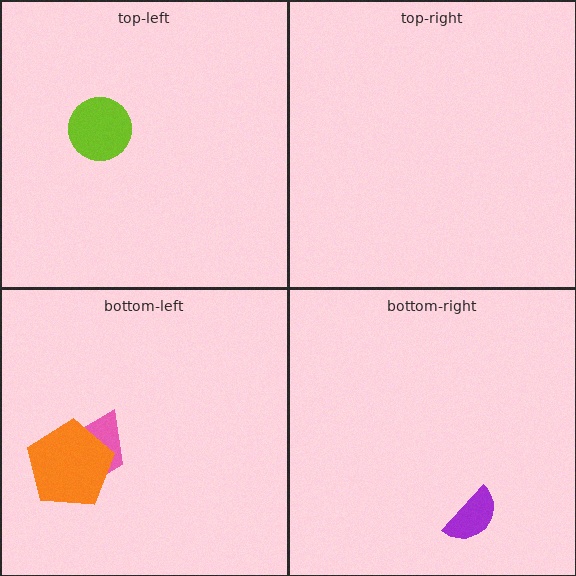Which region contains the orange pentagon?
The bottom-left region.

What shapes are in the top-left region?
The lime circle.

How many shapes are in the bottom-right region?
1.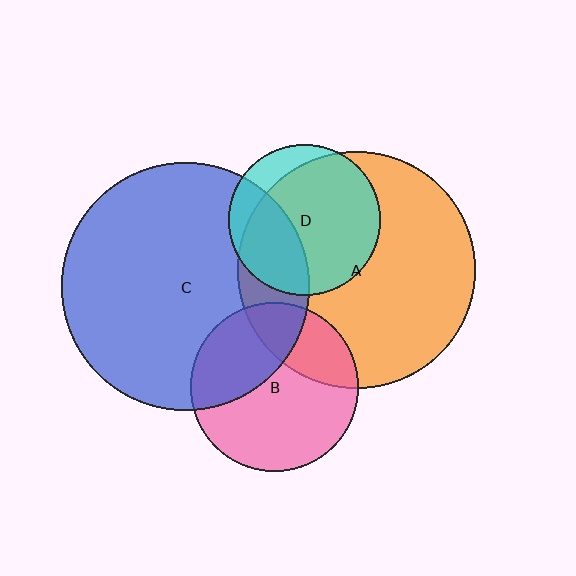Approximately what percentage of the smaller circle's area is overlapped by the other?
Approximately 80%.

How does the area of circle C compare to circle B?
Approximately 2.2 times.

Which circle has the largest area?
Circle C (blue).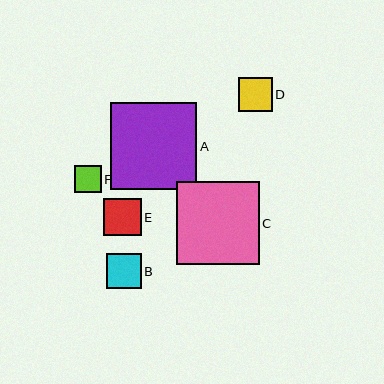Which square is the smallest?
Square F is the smallest with a size of approximately 27 pixels.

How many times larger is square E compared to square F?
Square E is approximately 1.4 times the size of square F.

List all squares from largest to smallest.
From largest to smallest: A, C, E, B, D, F.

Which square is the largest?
Square A is the largest with a size of approximately 86 pixels.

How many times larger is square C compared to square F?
Square C is approximately 3.1 times the size of square F.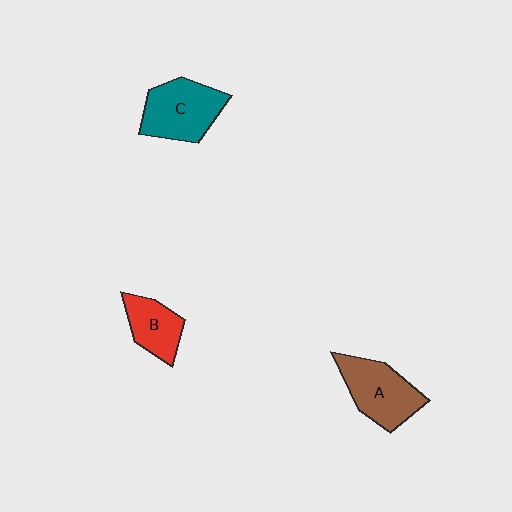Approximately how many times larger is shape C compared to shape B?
Approximately 1.5 times.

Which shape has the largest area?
Shape C (teal).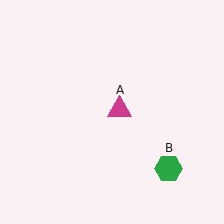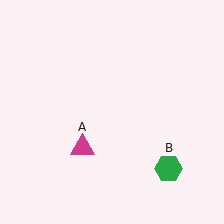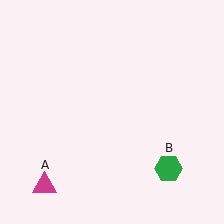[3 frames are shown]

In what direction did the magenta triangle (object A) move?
The magenta triangle (object A) moved down and to the left.